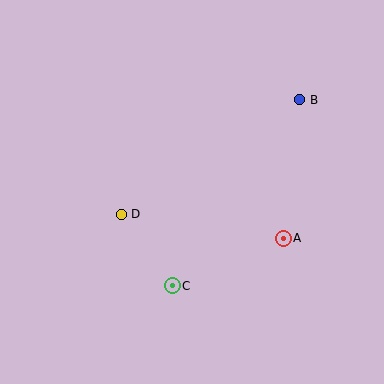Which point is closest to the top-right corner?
Point B is closest to the top-right corner.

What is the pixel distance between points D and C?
The distance between D and C is 88 pixels.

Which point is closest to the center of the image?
Point D at (121, 214) is closest to the center.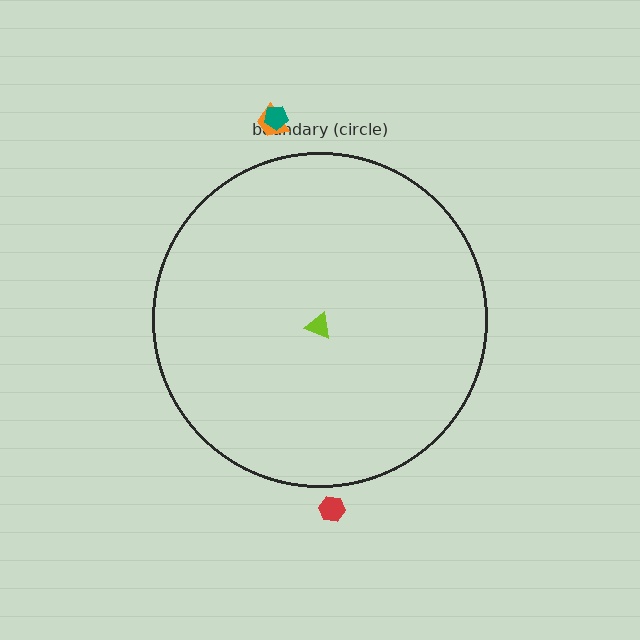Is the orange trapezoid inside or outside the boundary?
Outside.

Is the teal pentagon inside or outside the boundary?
Outside.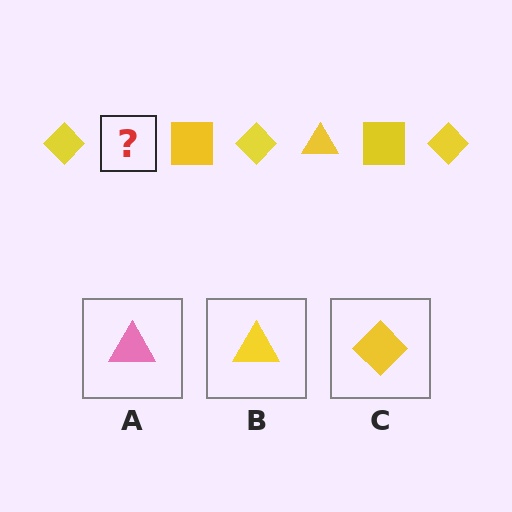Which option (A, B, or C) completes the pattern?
B.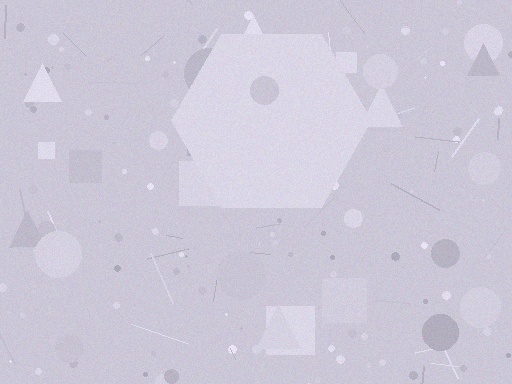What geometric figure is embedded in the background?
A hexagon is embedded in the background.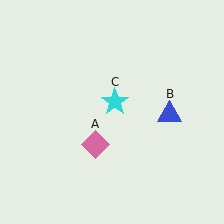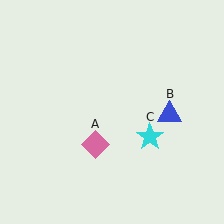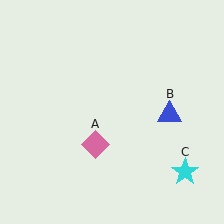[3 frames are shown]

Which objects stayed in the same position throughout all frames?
Pink diamond (object A) and blue triangle (object B) remained stationary.